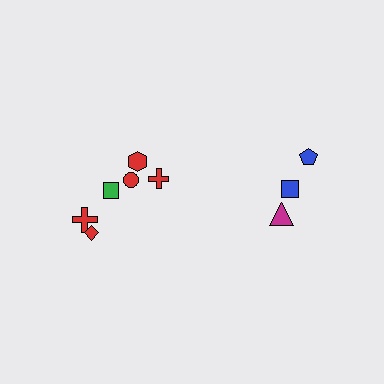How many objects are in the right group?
There are 3 objects.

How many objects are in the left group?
There are 6 objects.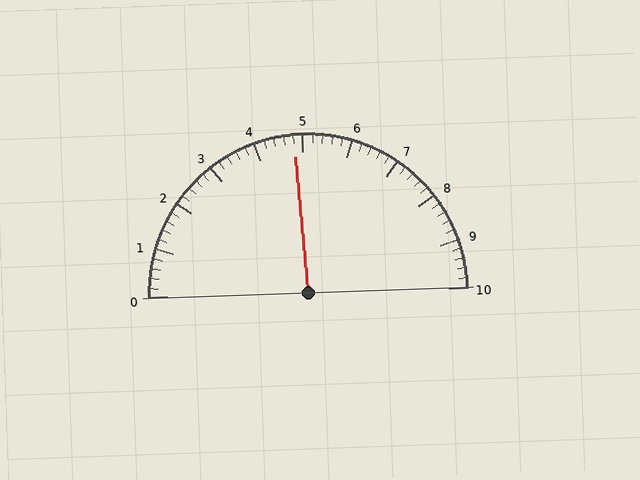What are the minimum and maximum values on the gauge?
The gauge ranges from 0 to 10.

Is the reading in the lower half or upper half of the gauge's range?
The reading is in the lower half of the range (0 to 10).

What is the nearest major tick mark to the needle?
The nearest major tick mark is 5.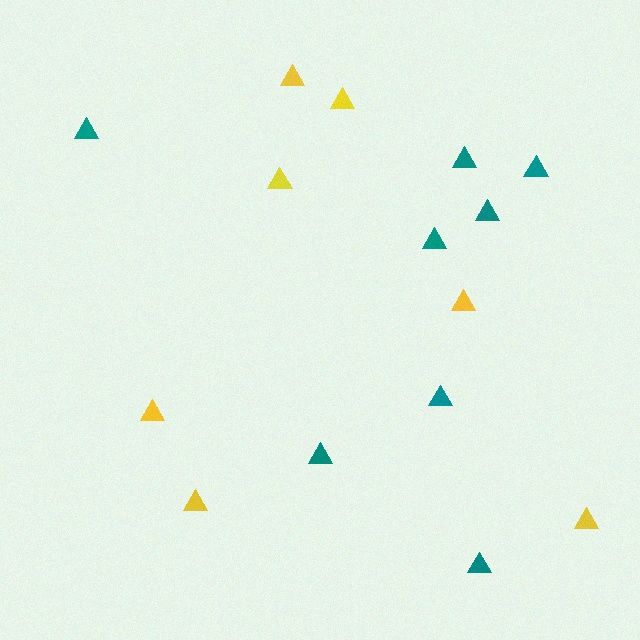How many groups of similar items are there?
There are 2 groups: one group of teal triangles (8) and one group of yellow triangles (7).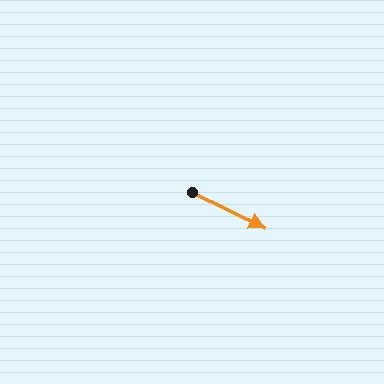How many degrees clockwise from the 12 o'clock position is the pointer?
Approximately 116 degrees.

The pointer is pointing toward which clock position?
Roughly 4 o'clock.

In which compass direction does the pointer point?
Southeast.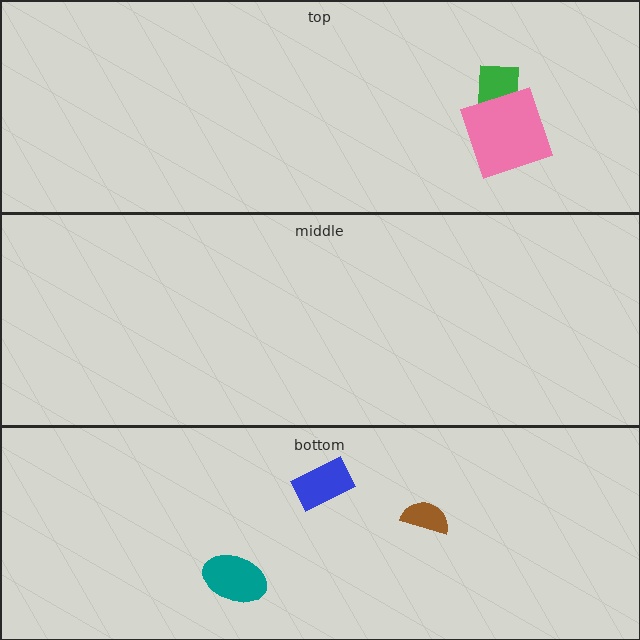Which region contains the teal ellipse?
The bottom region.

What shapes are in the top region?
The green square, the pink square.